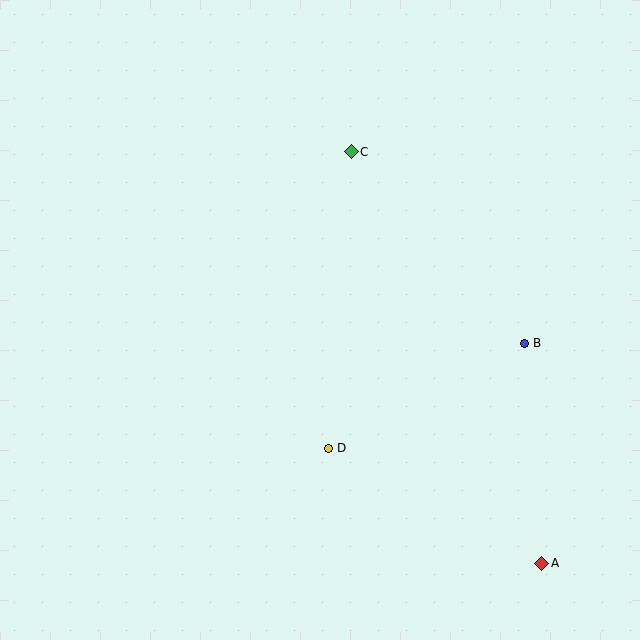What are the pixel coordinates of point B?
Point B is at (524, 344).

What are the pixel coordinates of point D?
Point D is at (328, 448).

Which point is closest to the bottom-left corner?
Point D is closest to the bottom-left corner.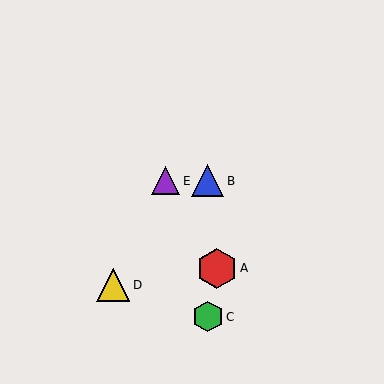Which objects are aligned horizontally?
Objects B, E are aligned horizontally.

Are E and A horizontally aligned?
No, E is at y≈181 and A is at y≈268.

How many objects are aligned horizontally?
2 objects (B, E) are aligned horizontally.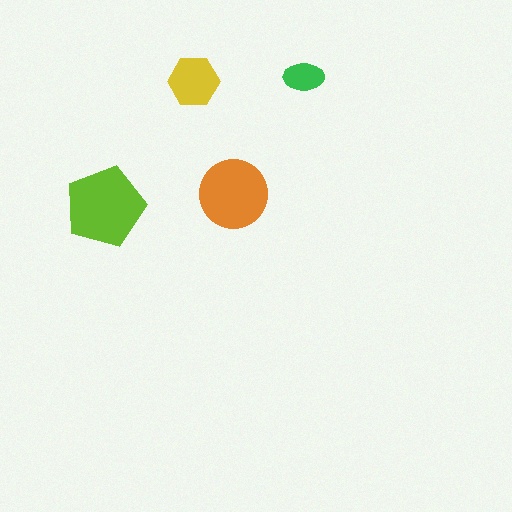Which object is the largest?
The lime pentagon.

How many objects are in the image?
There are 4 objects in the image.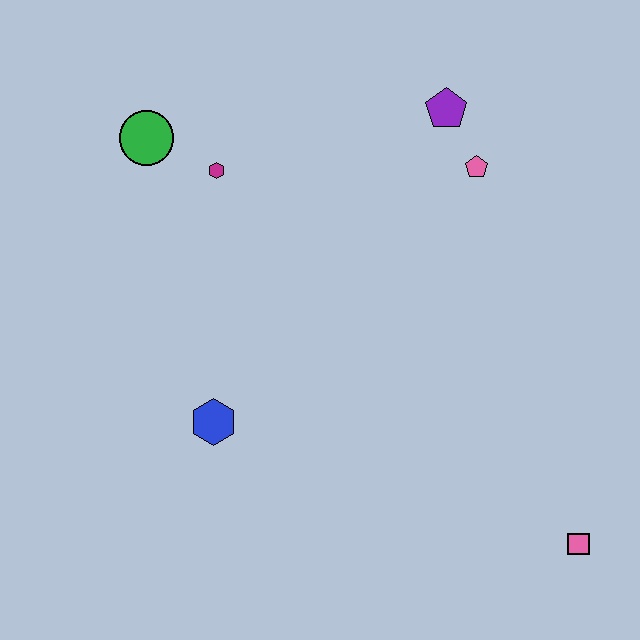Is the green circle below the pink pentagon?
No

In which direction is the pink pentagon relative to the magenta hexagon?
The pink pentagon is to the right of the magenta hexagon.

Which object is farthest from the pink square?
The green circle is farthest from the pink square.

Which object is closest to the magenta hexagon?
The green circle is closest to the magenta hexagon.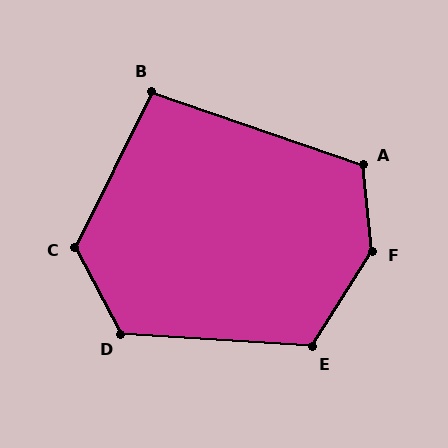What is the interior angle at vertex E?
Approximately 119 degrees (obtuse).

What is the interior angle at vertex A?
Approximately 115 degrees (obtuse).